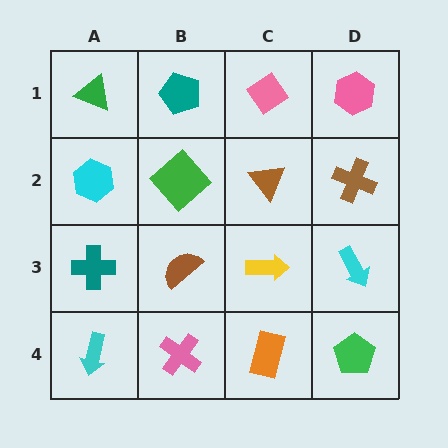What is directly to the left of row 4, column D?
An orange rectangle.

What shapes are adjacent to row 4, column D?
A cyan arrow (row 3, column D), an orange rectangle (row 4, column C).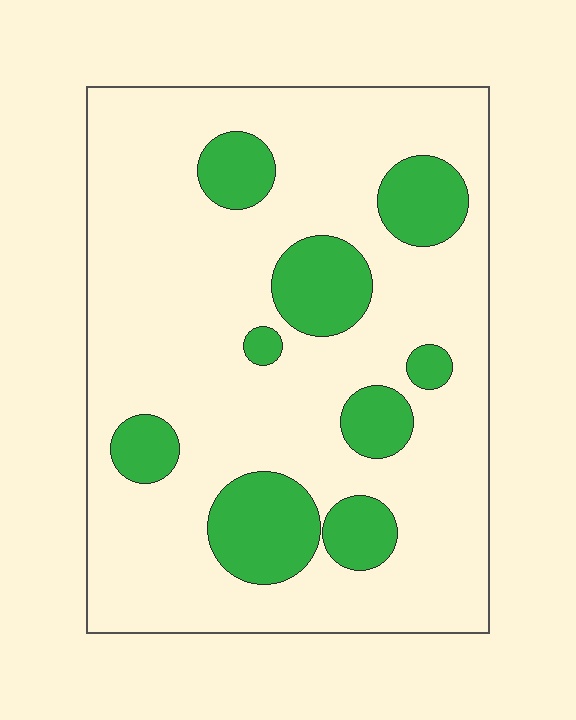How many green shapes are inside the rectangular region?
9.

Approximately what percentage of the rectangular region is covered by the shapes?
Approximately 20%.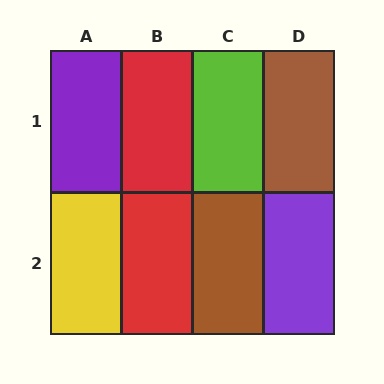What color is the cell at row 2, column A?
Yellow.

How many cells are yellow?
1 cell is yellow.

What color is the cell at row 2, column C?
Brown.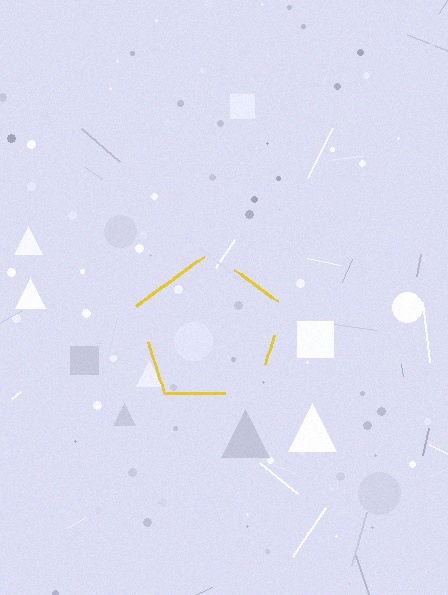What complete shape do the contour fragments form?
The contour fragments form a pentagon.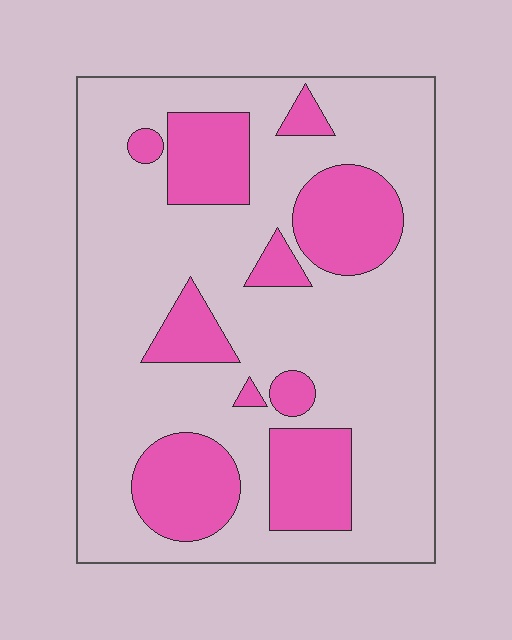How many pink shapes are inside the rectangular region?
10.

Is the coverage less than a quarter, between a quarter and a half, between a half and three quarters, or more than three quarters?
Between a quarter and a half.